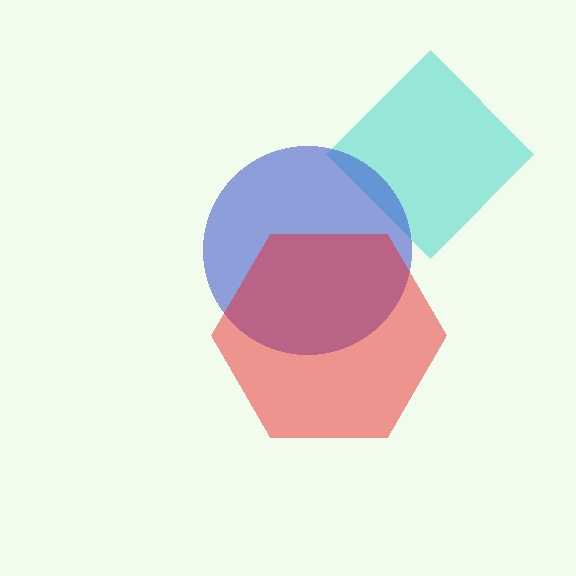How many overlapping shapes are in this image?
There are 3 overlapping shapes in the image.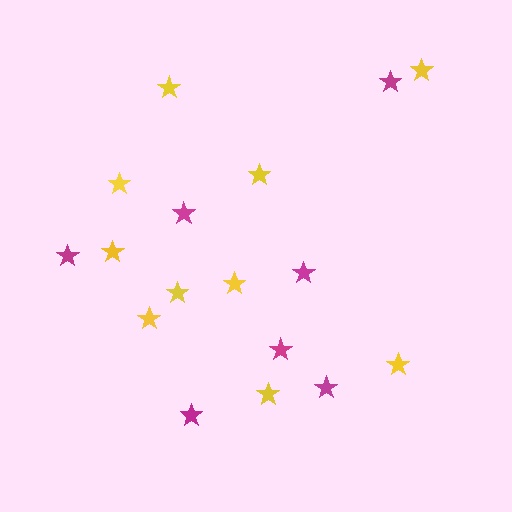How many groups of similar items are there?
There are 2 groups: one group of yellow stars (10) and one group of magenta stars (7).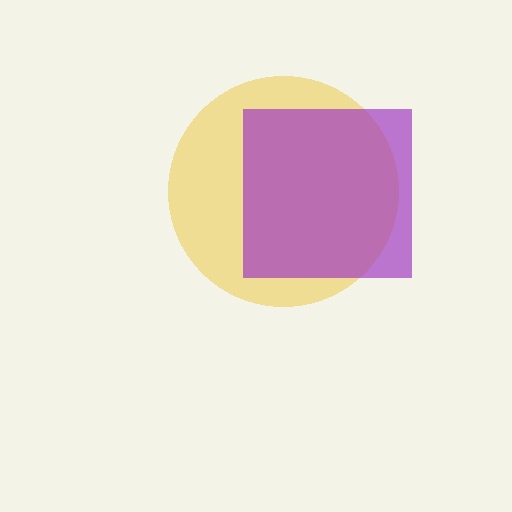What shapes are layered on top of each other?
The layered shapes are: a yellow circle, a purple square.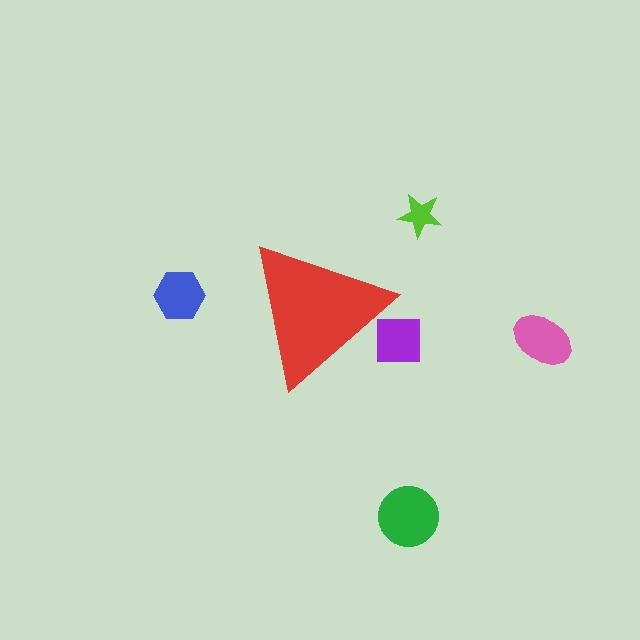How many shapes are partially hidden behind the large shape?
1 shape is partially hidden.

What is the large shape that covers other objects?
A red triangle.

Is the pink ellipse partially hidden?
No, the pink ellipse is fully visible.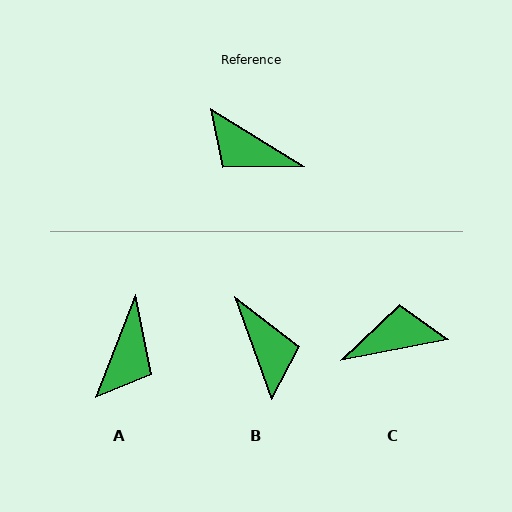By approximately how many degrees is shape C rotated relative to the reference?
Approximately 137 degrees clockwise.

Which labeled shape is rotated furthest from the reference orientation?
B, about 141 degrees away.